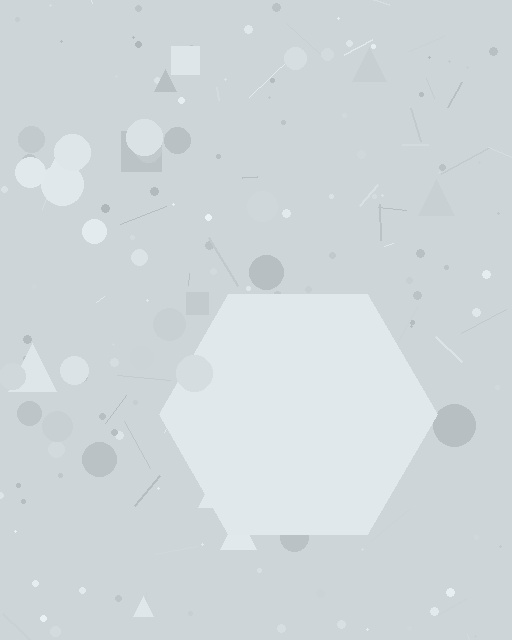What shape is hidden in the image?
A hexagon is hidden in the image.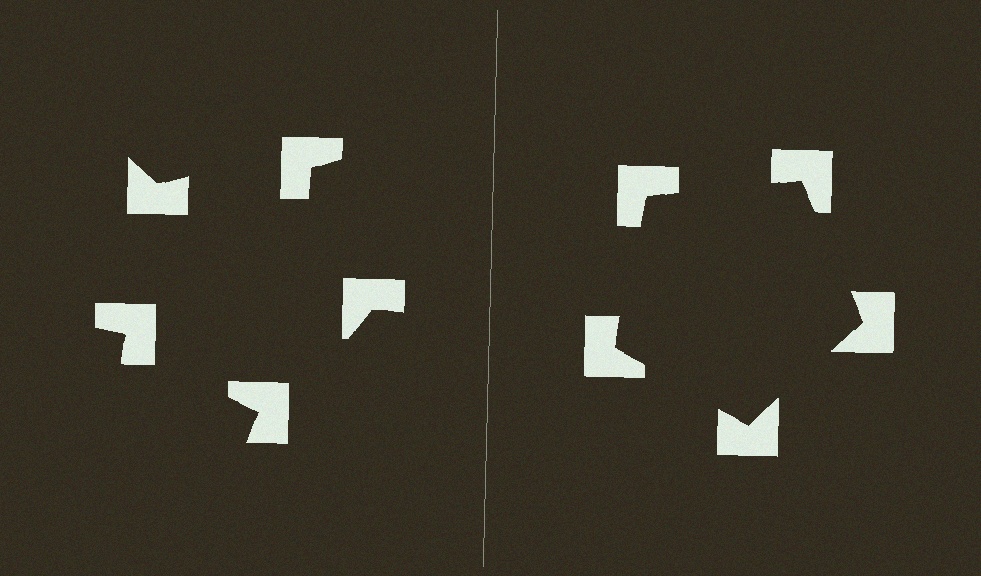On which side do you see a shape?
An illusory pentagon appears on the right side. On the left side the wedge cuts are rotated, so no coherent shape forms.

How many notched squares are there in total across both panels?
10 — 5 on each side.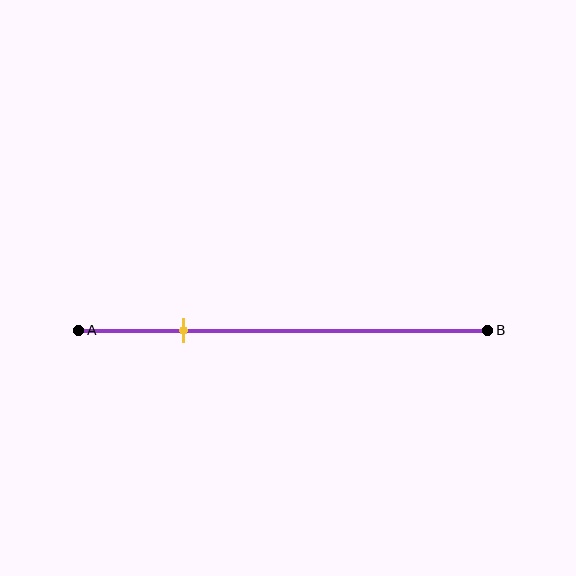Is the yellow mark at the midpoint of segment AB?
No, the mark is at about 25% from A, not at the 50% midpoint.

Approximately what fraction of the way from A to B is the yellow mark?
The yellow mark is approximately 25% of the way from A to B.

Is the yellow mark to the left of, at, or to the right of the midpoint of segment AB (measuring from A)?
The yellow mark is to the left of the midpoint of segment AB.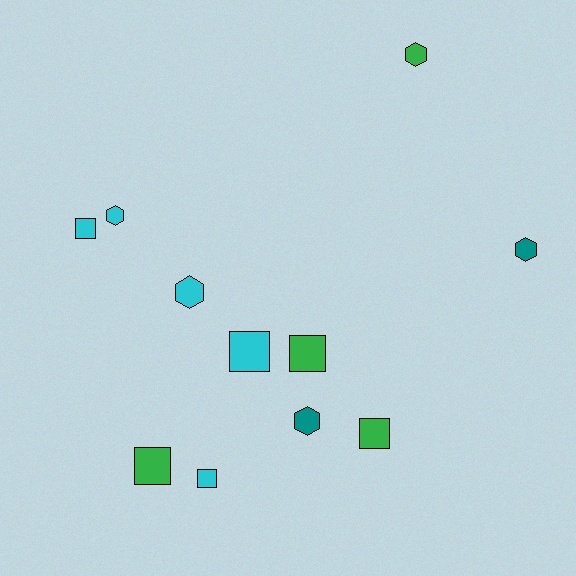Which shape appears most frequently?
Square, with 6 objects.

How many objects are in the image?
There are 11 objects.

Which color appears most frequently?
Cyan, with 5 objects.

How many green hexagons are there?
There is 1 green hexagon.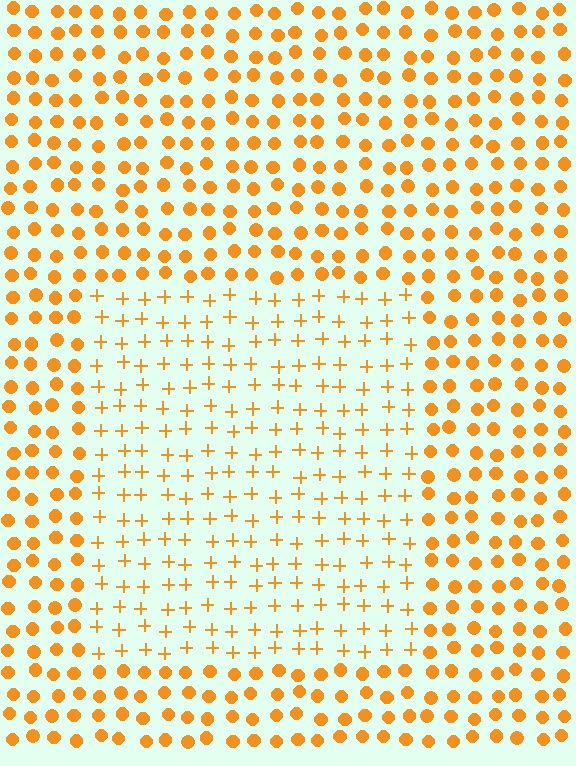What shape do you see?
I see a rectangle.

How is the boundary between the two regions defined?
The boundary is defined by a change in element shape: plus signs inside vs. circles outside. All elements share the same color and spacing.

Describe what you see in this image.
The image is filled with small orange elements arranged in a uniform grid. A rectangle-shaped region contains plus signs, while the surrounding area contains circles. The boundary is defined purely by the change in element shape.